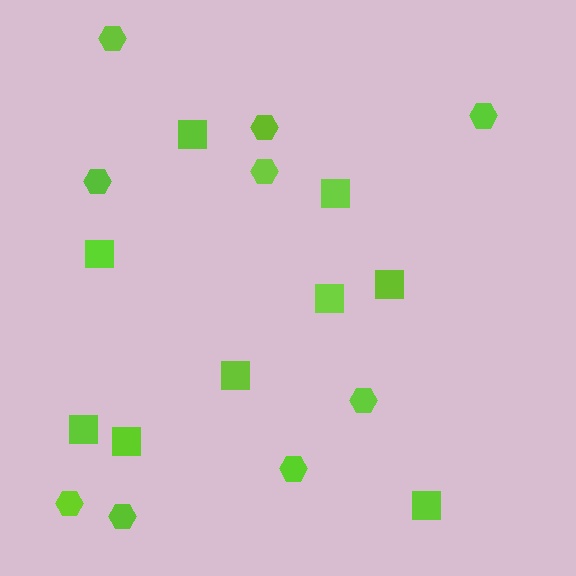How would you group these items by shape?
There are 2 groups: one group of squares (9) and one group of hexagons (9).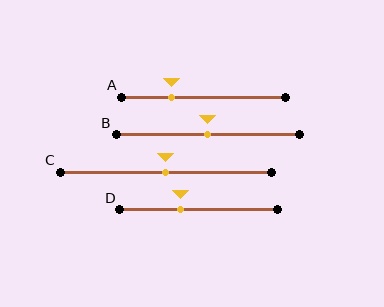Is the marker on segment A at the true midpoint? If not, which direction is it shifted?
No, the marker on segment A is shifted to the left by about 20% of the segment length.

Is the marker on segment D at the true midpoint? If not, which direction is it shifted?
No, the marker on segment D is shifted to the left by about 11% of the segment length.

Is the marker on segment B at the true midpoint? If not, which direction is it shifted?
Yes, the marker on segment B is at the true midpoint.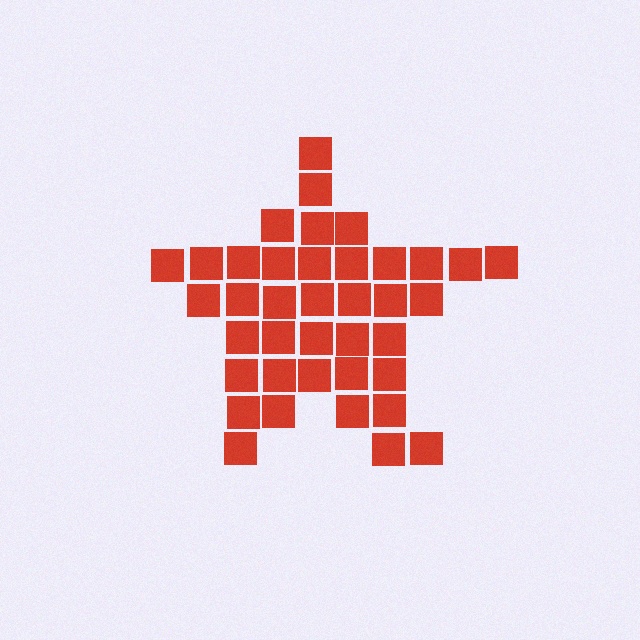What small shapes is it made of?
It is made of small squares.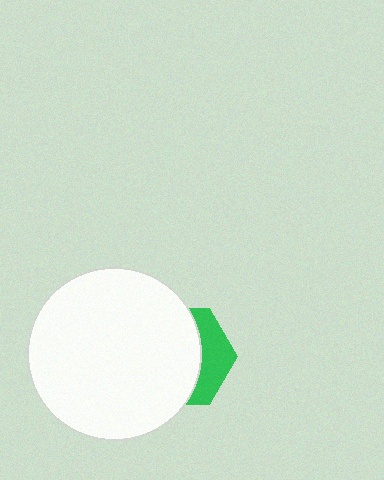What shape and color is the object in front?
The object in front is a white circle.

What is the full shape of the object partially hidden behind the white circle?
The partially hidden object is a green hexagon.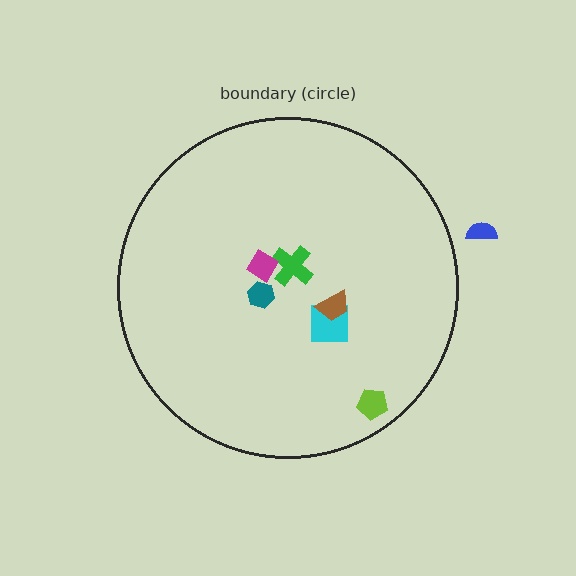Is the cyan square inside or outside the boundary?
Inside.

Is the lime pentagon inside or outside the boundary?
Inside.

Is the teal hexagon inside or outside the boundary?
Inside.